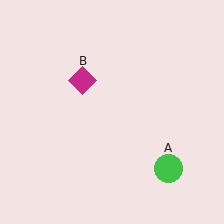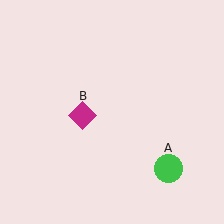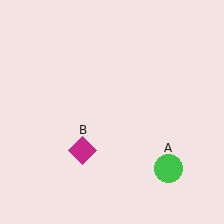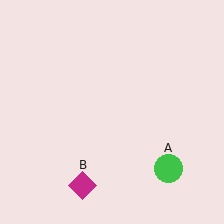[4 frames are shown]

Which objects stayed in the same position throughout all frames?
Green circle (object A) remained stationary.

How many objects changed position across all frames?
1 object changed position: magenta diamond (object B).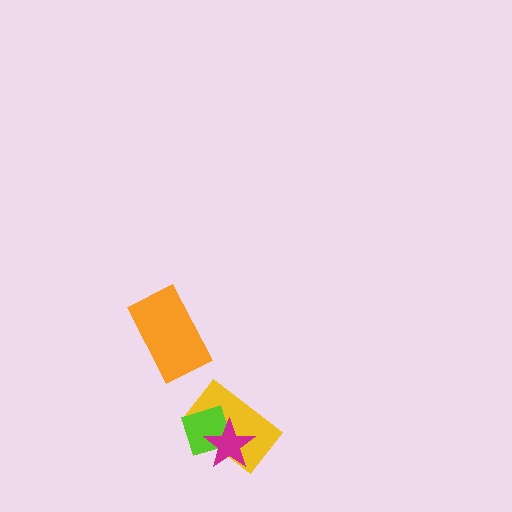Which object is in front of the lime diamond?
The magenta star is in front of the lime diamond.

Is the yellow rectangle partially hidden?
Yes, it is partially covered by another shape.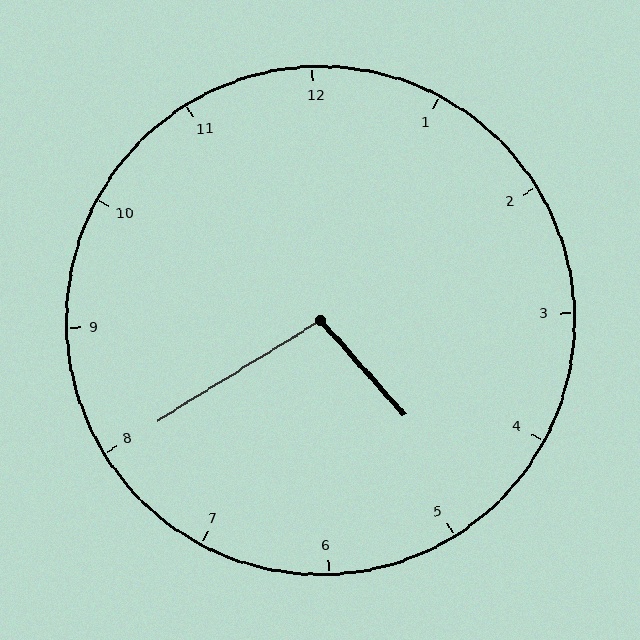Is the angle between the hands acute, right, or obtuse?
It is obtuse.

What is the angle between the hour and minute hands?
Approximately 100 degrees.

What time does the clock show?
4:40.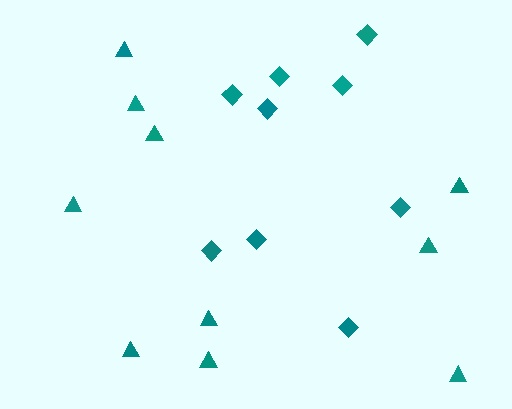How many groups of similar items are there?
There are 2 groups: one group of diamonds (9) and one group of triangles (10).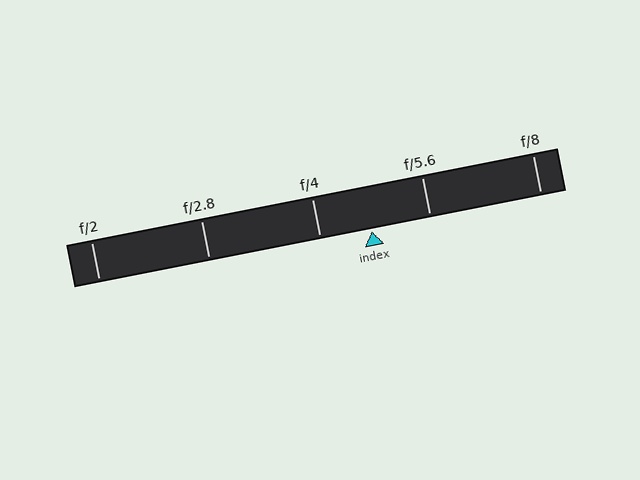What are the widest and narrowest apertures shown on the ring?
The widest aperture shown is f/2 and the narrowest is f/8.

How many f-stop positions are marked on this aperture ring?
There are 5 f-stop positions marked.